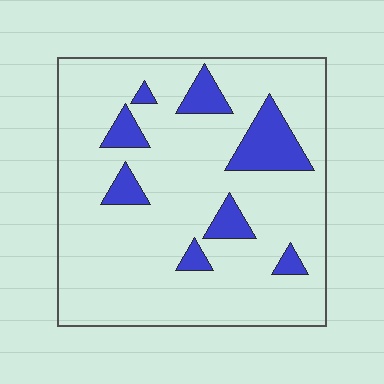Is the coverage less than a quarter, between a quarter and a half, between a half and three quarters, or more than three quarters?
Less than a quarter.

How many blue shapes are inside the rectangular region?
8.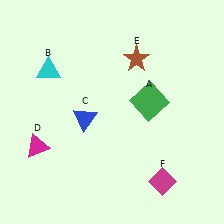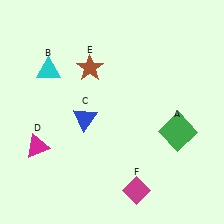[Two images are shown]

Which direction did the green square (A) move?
The green square (A) moved down.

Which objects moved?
The objects that moved are: the green square (A), the brown star (E), the magenta diamond (F).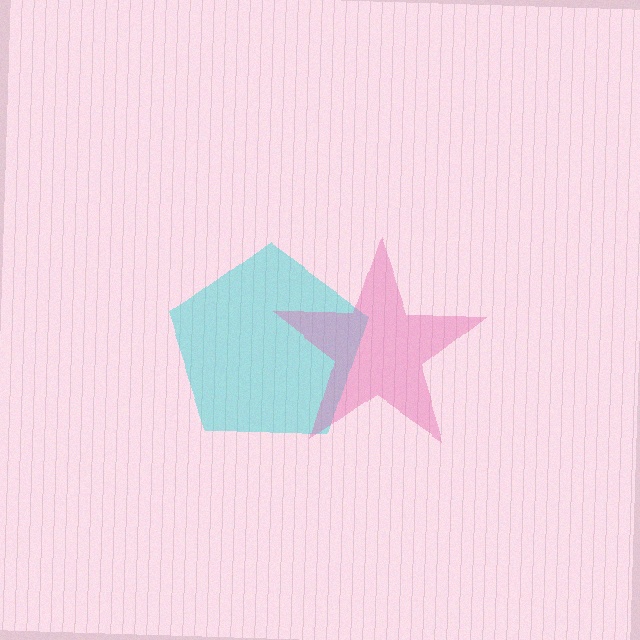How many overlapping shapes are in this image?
There are 2 overlapping shapes in the image.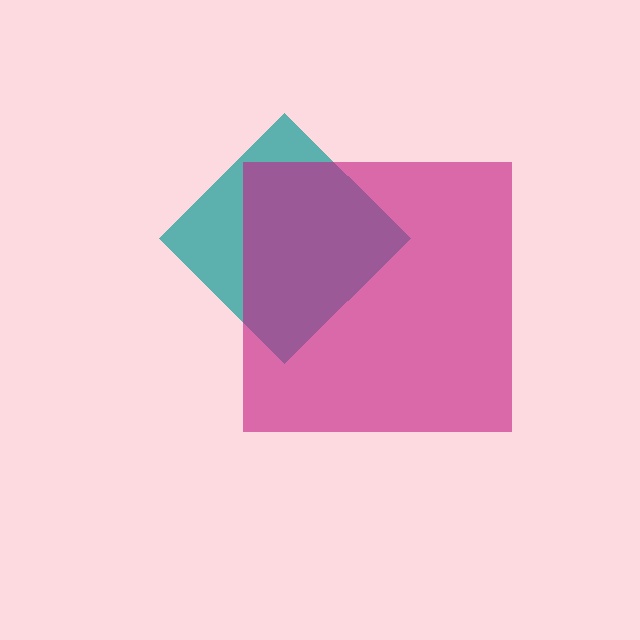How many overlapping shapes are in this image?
There are 2 overlapping shapes in the image.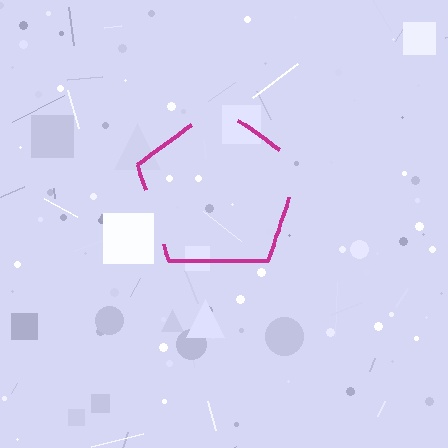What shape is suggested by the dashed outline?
The dashed outline suggests a pentagon.